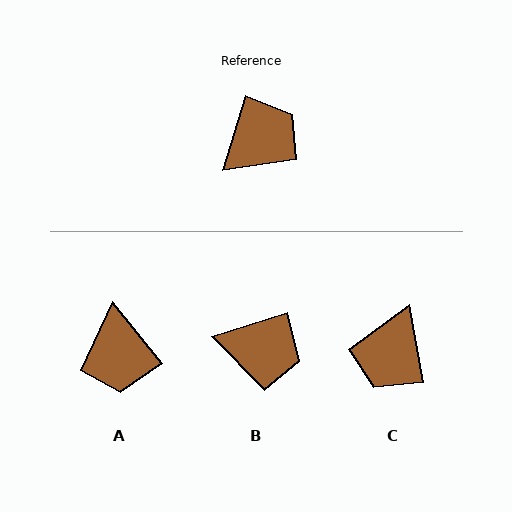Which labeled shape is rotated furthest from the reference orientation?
C, about 152 degrees away.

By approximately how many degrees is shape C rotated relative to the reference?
Approximately 152 degrees clockwise.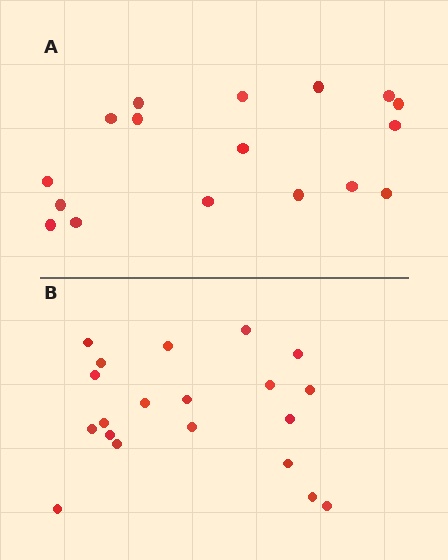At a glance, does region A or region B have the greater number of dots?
Region B (the bottom region) has more dots.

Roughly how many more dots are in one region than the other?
Region B has just a few more — roughly 2 or 3 more dots than region A.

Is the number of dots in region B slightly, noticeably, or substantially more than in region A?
Region B has only slightly more — the two regions are fairly close. The ratio is roughly 1.2 to 1.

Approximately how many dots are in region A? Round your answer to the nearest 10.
About 20 dots. (The exact count is 17, which rounds to 20.)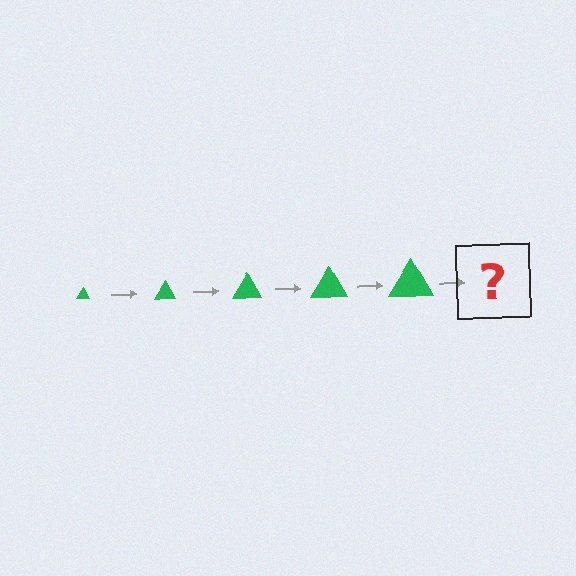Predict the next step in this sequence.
The next step is a green triangle, larger than the previous one.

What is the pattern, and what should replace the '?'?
The pattern is that the triangle gets progressively larger each step. The '?' should be a green triangle, larger than the previous one.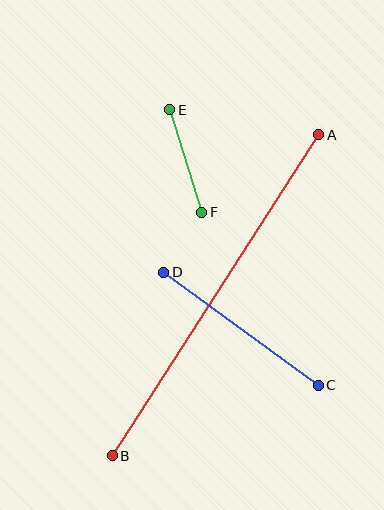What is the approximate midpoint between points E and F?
The midpoint is at approximately (186, 161) pixels.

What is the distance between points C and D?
The distance is approximately 191 pixels.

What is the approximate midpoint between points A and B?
The midpoint is at approximately (216, 295) pixels.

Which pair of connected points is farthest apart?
Points A and B are farthest apart.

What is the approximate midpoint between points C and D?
The midpoint is at approximately (241, 329) pixels.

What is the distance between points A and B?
The distance is approximately 382 pixels.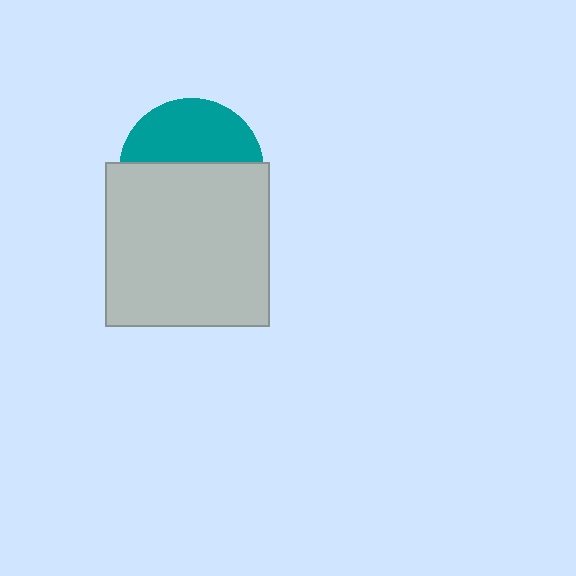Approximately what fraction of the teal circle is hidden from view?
Roughly 58% of the teal circle is hidden behind the light gray square.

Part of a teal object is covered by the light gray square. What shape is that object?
It is a circle.